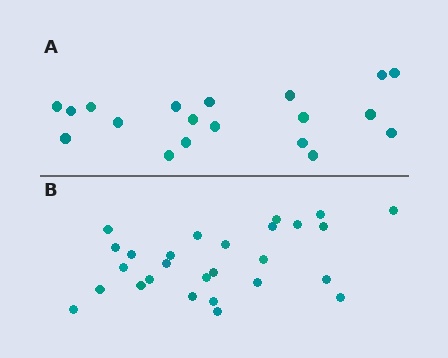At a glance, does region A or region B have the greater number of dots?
Region B (the bottom region) has more dots.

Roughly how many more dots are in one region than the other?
Region B has roughly 8 or so more dots than region A.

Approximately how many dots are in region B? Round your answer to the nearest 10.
About 30 dots. (The exact count is 27, which rounds to 30.)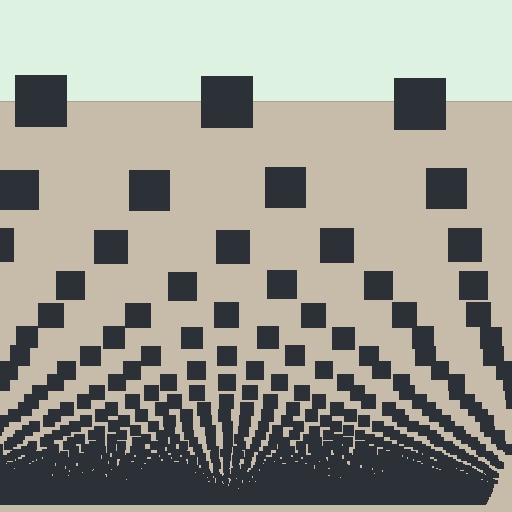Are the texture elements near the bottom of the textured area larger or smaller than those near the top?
Smaller. The gradient is inverted — elements near the bottom are smaller and denser.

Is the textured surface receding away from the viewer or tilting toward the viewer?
The surface appears to tilt toward the viewer. Texture elements get larger and sparser toward the top.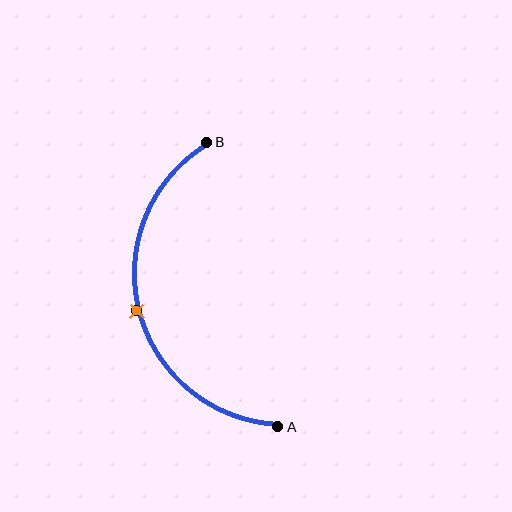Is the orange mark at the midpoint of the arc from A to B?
Yes. The orange mark lies on the arc at equal arc-length from both A and B — it is the arc midpoint.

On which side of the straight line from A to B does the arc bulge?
The arc bulges to the left of the straight line connecting A and B.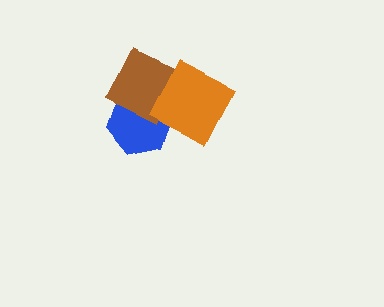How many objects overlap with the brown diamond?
2 objects overlap with the brown diamond.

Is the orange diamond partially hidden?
No, no other shape covers it.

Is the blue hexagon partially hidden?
Yes, it is partially covered by another shape.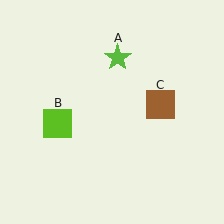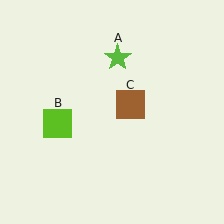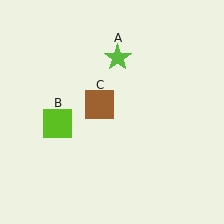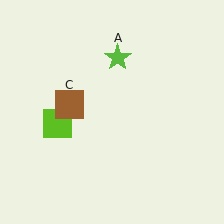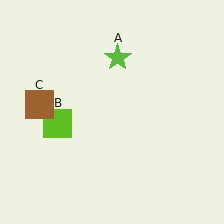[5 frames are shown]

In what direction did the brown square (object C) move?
The brown square (object C) moved left.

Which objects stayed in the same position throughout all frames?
Lime star (object A) and lime square (object B) remained stationary.